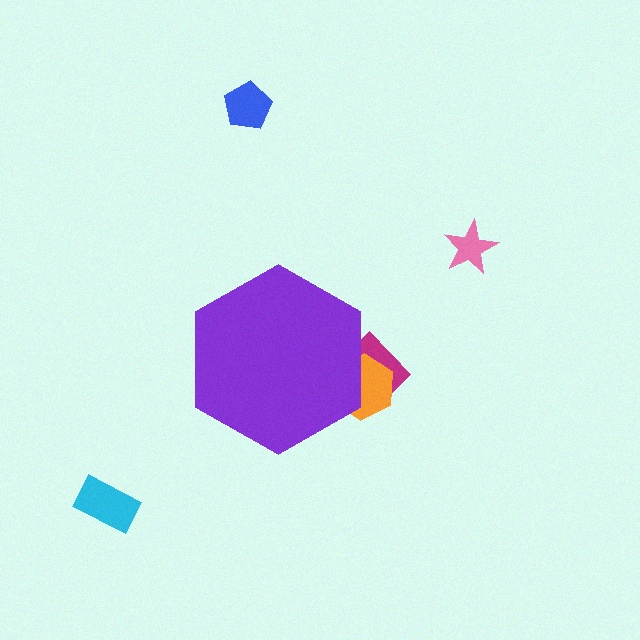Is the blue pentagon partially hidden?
No, the blue pentagon is fully visible.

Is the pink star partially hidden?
No, the pink star is fully visible.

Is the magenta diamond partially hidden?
Yes, the magenta diamond is partially hidden behind the purple hexagon.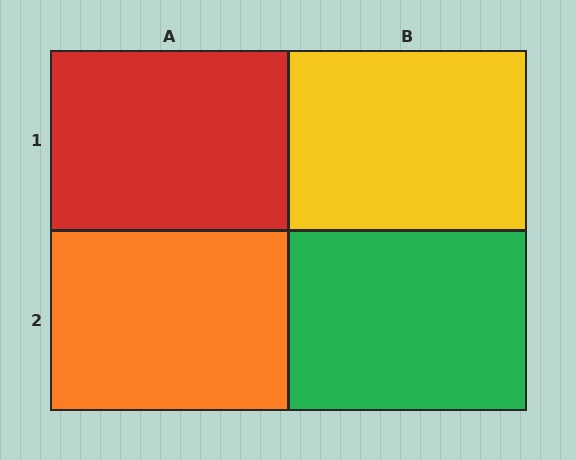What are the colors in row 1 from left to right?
Red, yellow.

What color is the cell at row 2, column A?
Orange.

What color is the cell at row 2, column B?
Green.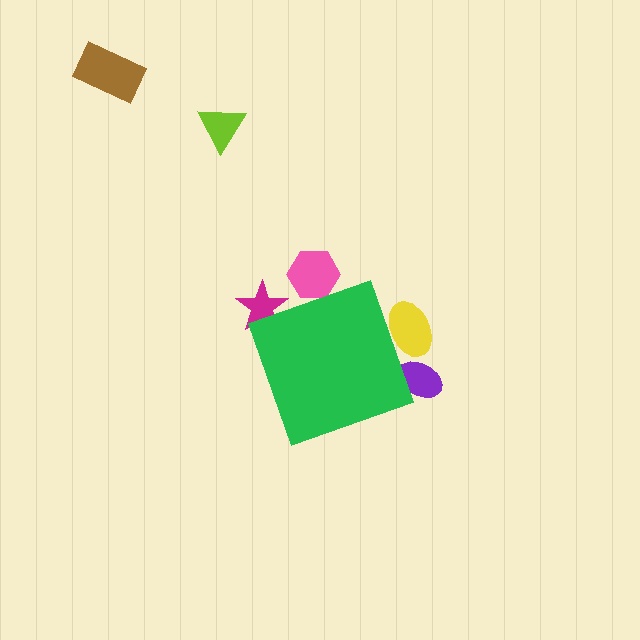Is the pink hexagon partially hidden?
Yes, the pink hexagon is partially hidden behind the green diamond.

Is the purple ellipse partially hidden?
Yes, the purple ellipse is partially hidden behind the green diamond.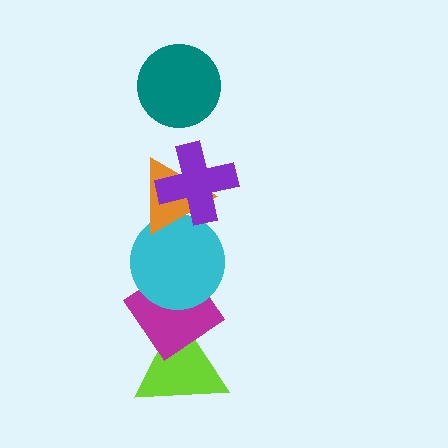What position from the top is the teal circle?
The teal circle is 1st from the top.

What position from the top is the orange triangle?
The orange triangle is 3rd from the top.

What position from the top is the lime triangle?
The lime triangle is 6th from the top.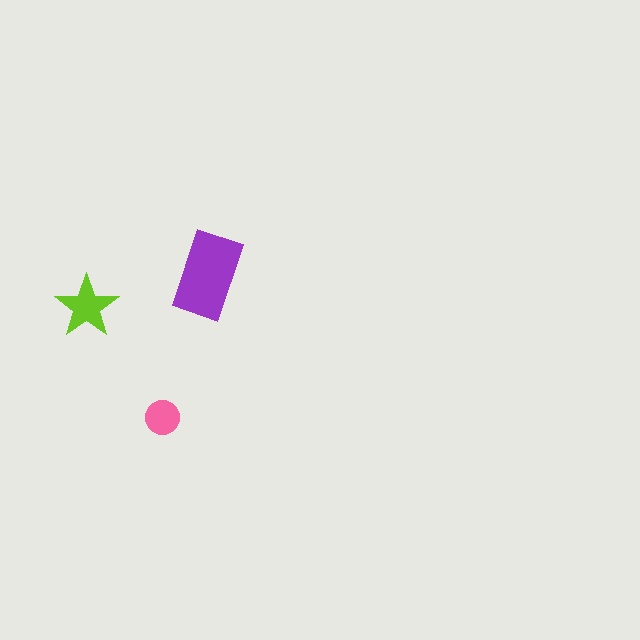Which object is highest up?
The purple rectangle is topmost.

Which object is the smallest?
The pink circle.